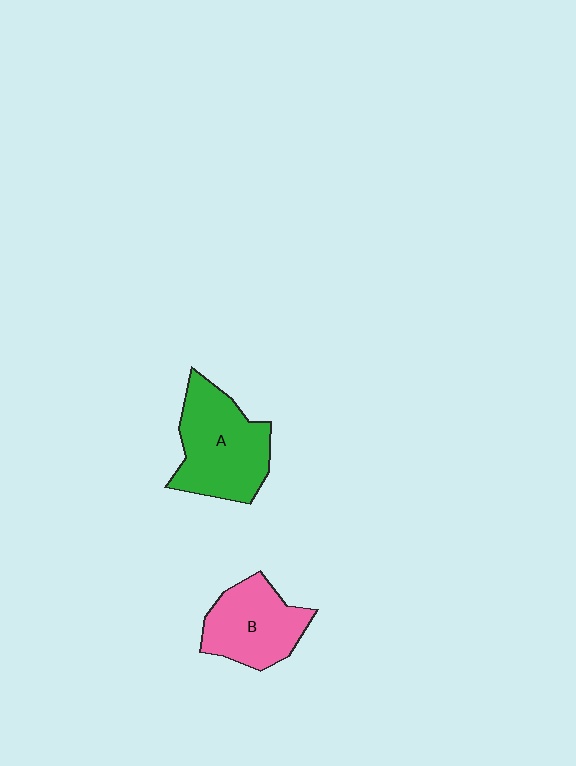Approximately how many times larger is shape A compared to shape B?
Approximately 1.3 times.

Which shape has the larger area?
Shape A (green).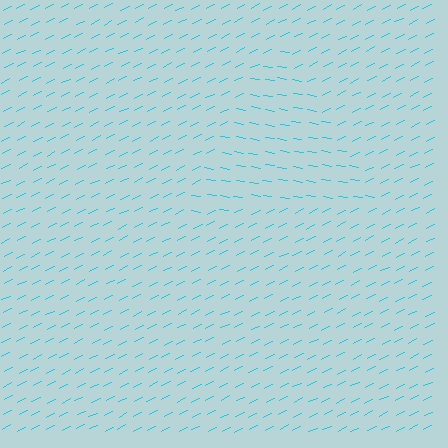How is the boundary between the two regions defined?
The boundary is defined purely by a change in line orientation (approximately 35 degrees difference). All lines are the same color and thickness.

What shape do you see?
I see a triangle.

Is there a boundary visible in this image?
Yes, there is a texture boundary formed by a change in line orientation.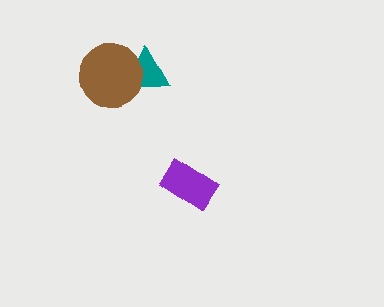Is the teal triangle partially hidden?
Yes, it is partially covered by another shape.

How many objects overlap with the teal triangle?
1 object overlaps with the teal triangle.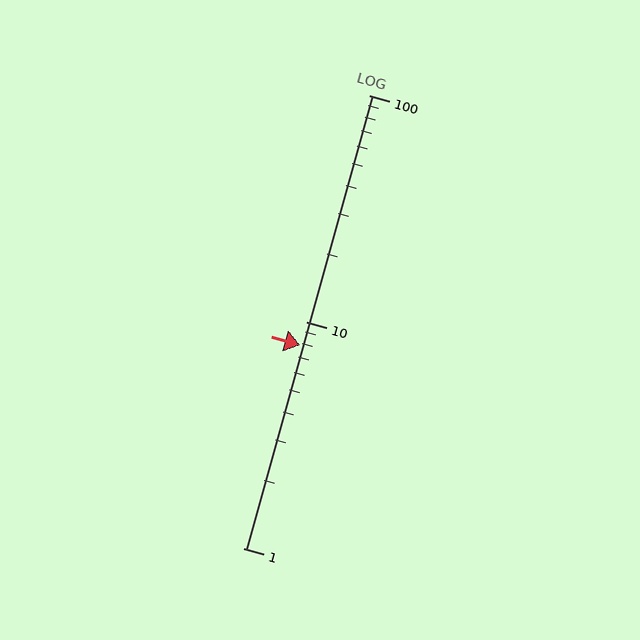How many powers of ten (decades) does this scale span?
The scale spans 2 decades, from 1 to 100.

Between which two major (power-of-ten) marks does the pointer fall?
The pointer is between 1 and 10.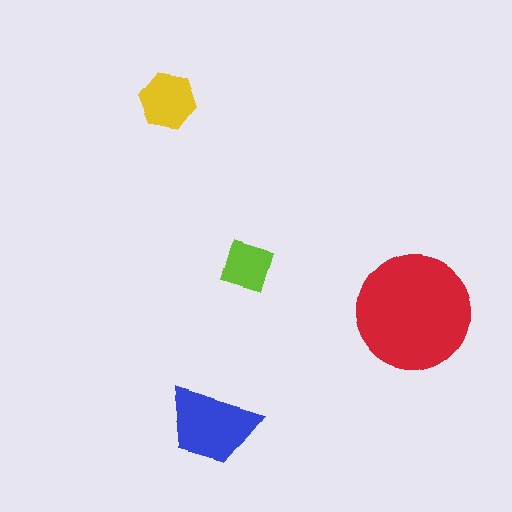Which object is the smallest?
The lime square.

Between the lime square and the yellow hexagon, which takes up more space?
The yellow hexagon.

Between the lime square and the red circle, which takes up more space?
The red circle.